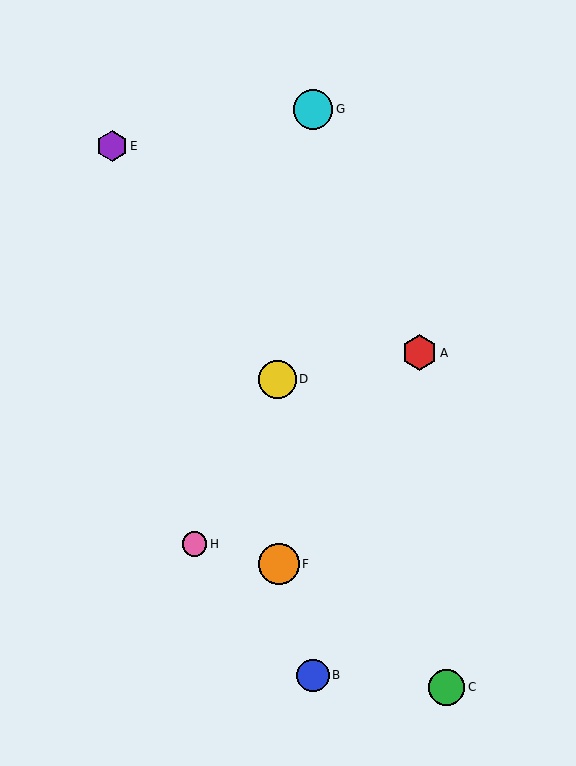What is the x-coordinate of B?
Object B is at x≈313.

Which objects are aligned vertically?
Objects B, G are aligned vertically.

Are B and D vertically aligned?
No, B is at x≈313 and D is at x≈277.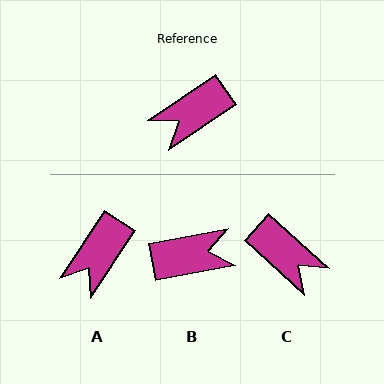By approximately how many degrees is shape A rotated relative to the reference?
Approximately 23 degrees counter-clockwise.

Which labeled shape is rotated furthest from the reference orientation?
B, about 156 degrees away.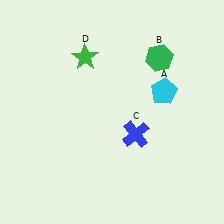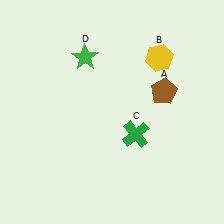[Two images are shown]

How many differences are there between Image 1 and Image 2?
There are 3 differences between the two images.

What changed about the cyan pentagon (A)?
In Image 1, A is cyan. In Image 2, it changed to brown.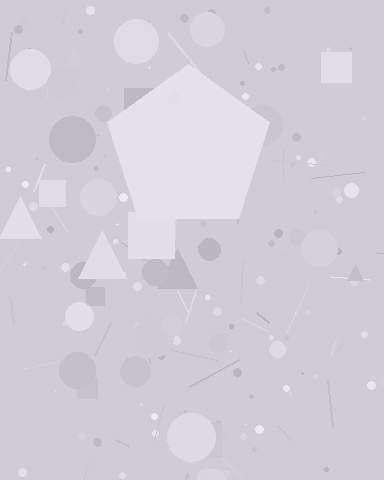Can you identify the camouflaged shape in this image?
The camouflaged shape is a pentagon.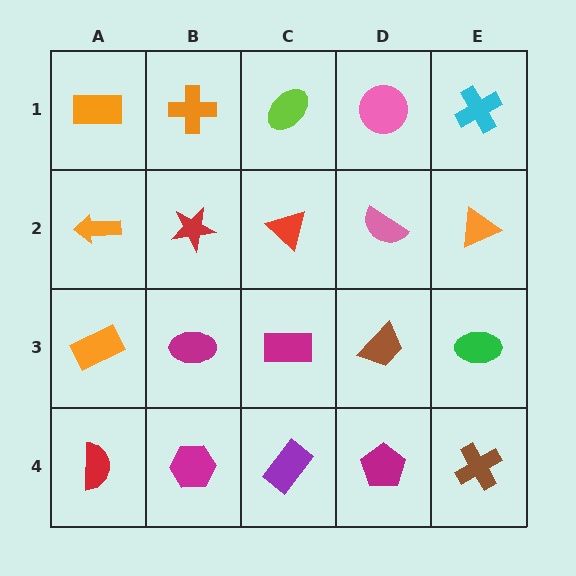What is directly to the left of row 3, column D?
A magenta rectangle.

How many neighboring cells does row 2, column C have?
4.